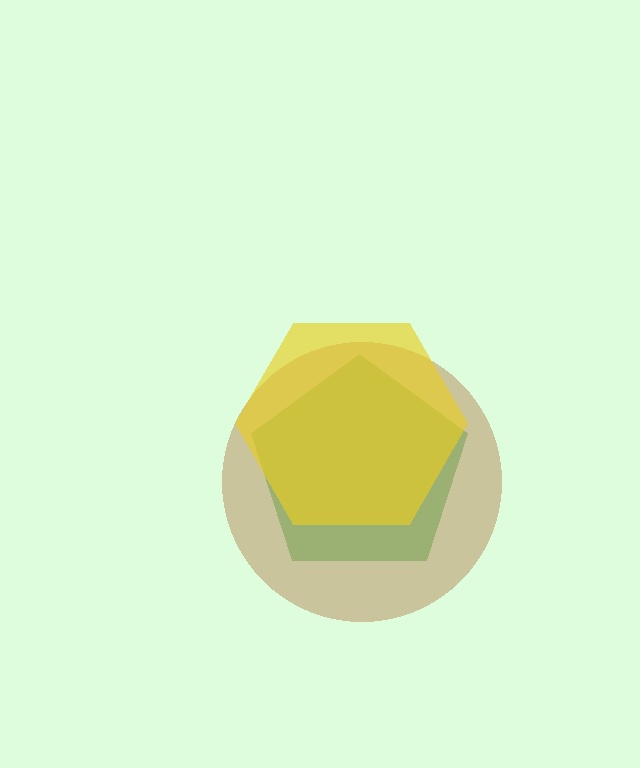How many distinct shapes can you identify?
There are 3 distinct shapes: a green pentagon, a brown circle, a yellow hexagon.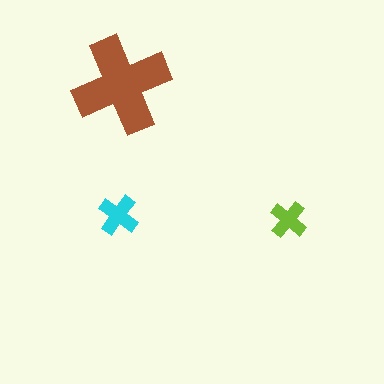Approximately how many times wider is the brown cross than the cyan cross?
About 2.5 times wider.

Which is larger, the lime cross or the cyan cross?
The cyan one.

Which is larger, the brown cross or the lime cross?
The brown one.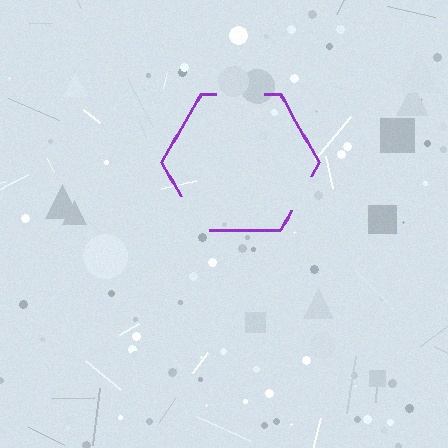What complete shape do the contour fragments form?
The contour fragments form a hexagon.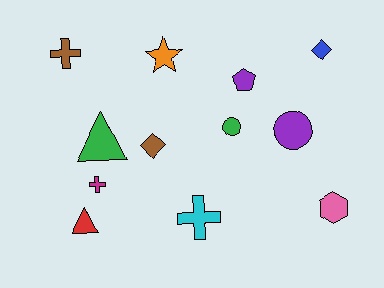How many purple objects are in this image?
There are 2 purple objects.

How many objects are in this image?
There are 12 objects.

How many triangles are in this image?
There are 2 triangles.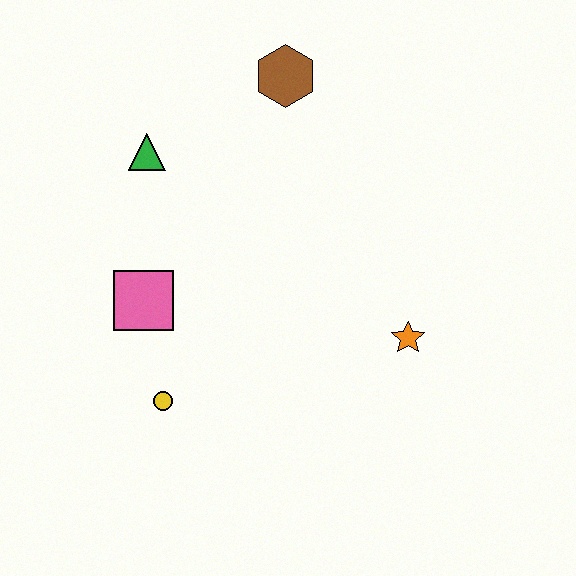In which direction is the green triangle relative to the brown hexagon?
The green triangle is to the left of the brown hexagon.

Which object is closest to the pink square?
The yellow circle is closest to the pink square.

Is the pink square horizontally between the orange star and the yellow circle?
No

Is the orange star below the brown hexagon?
Yes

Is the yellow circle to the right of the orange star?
No